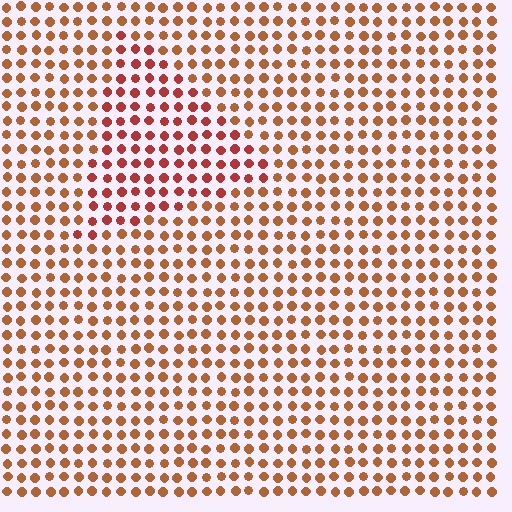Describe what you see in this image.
The image is filled with small brown elements in a uniform arrangement. A triangle-shaped region is visible where the elements are tinted to a slightly different hue, forming a subtle color boundary.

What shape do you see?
I see a triangle.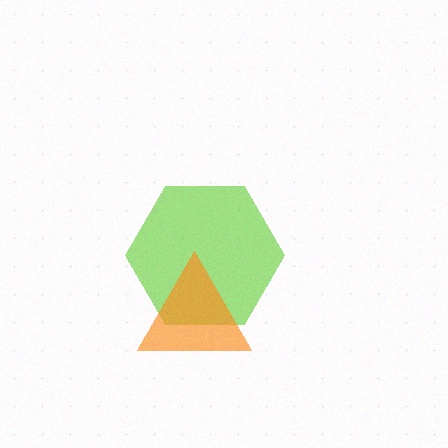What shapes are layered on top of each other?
The layered shapes are: a lime hexagon, an orange triangle.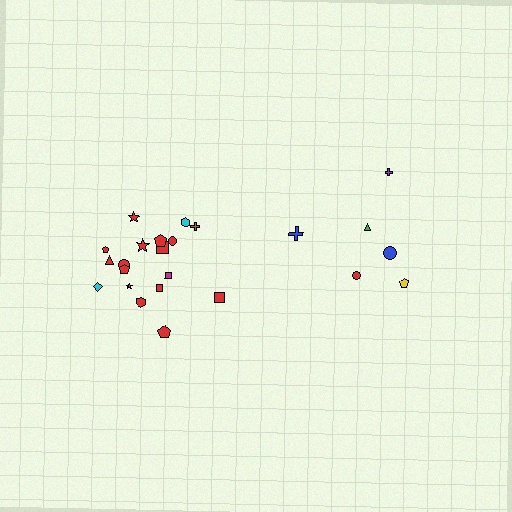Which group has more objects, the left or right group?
The left group.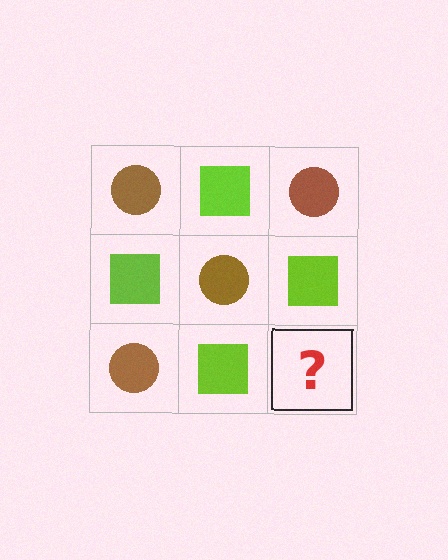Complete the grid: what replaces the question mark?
The question mark should be replaced with a brown circle.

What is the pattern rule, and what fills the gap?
The rule is that it alternates brown circle and lime square in a checkerboard pattern. The gap should be filled with a brown circle.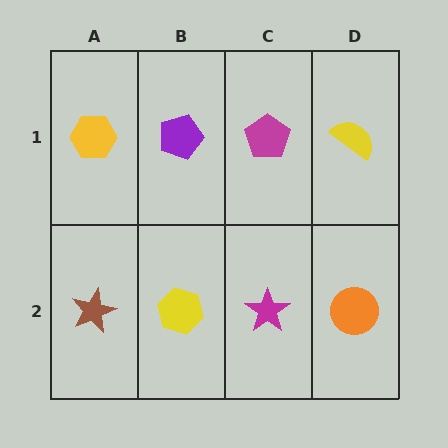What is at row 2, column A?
A brown star.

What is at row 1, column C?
A magenta pentagon.